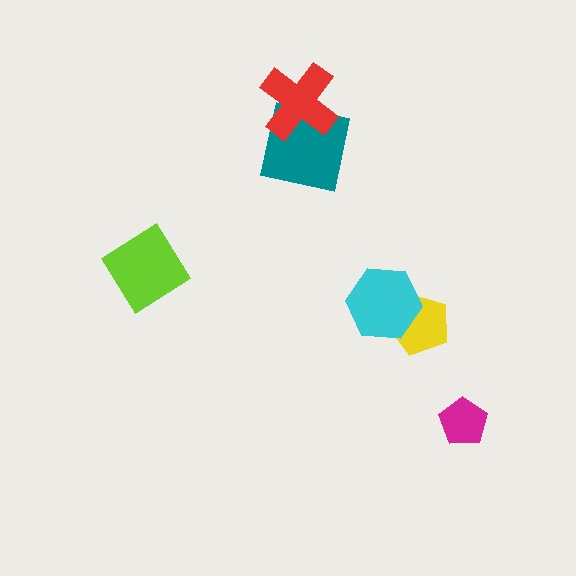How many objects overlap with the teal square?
1 object overlaps with the teal square.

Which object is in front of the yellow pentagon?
The cyan hexagon is in front of the yellow pentagon.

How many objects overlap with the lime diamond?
0 objects overlap with the lime diamond.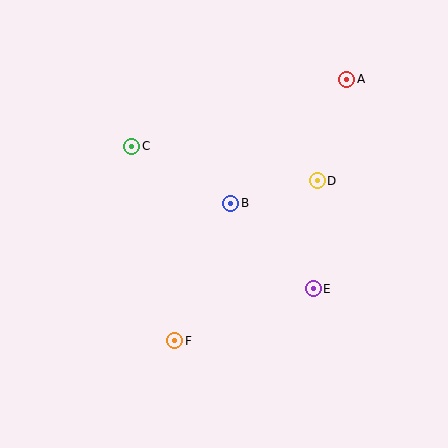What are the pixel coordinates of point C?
Point C is at (132, 146).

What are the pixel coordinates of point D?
Point D is at (317, 181).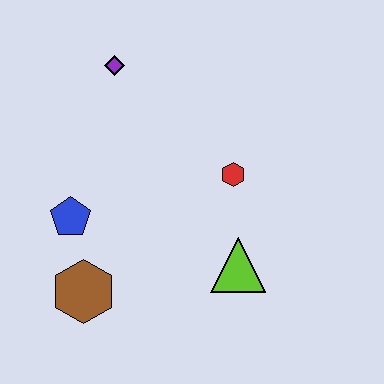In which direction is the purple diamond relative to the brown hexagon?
The purple diamond is above the brown hexagon.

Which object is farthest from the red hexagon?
The brown hexagon is farthest from the red hexagon.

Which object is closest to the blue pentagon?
The brown hexagon is closest to the blue pentagon.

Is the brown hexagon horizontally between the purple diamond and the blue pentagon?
Yes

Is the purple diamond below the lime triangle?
No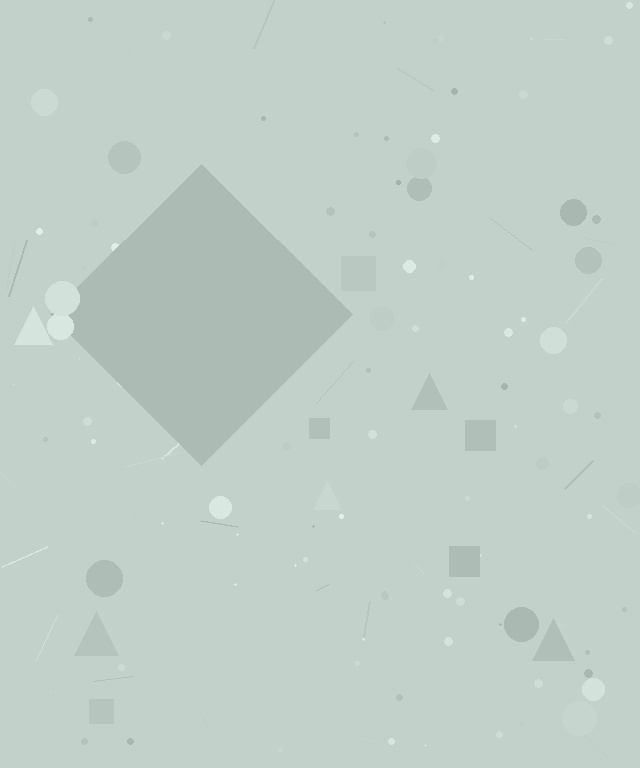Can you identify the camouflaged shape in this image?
The camouflaged shape is a diamond.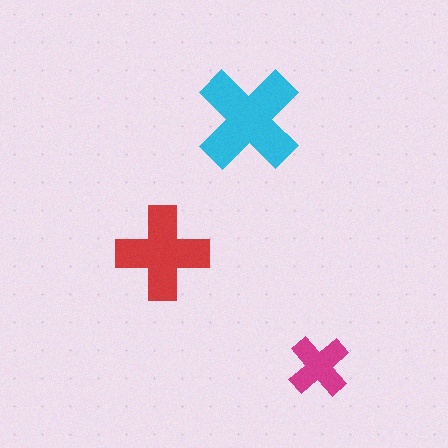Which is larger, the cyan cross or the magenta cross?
The cyan one.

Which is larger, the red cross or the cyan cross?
The cyan one.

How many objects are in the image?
There are 3 objects in the image.